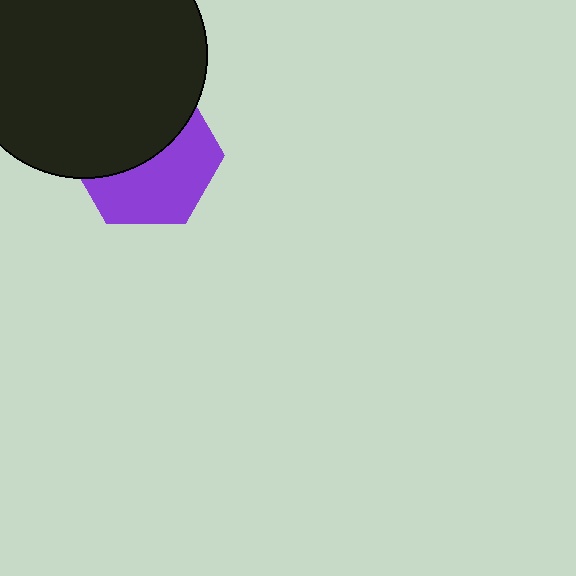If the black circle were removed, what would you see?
You would see the complete purple hexagon.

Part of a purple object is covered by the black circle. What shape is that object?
It is a hexagon.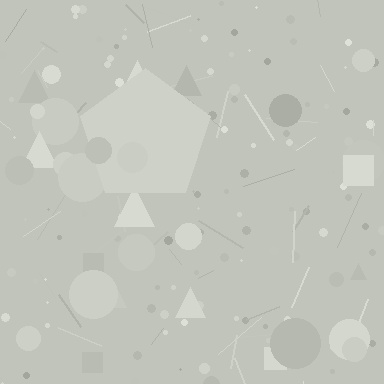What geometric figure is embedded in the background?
A pentagon is embedded in the background.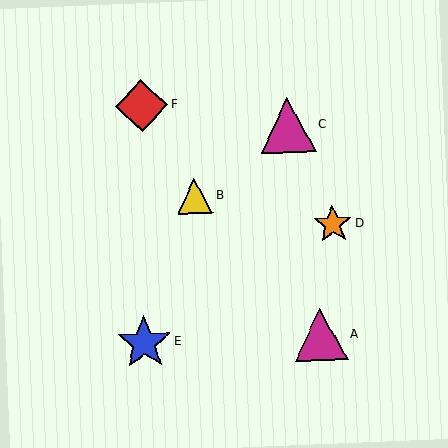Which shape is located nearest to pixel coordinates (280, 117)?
The magenta triangle (labeled C) at (288, 125) is nearest to that location.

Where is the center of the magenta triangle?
The center of the magenta triangle is at (288, 125).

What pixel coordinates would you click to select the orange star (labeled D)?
Click at (333, 224) to select the orange star D.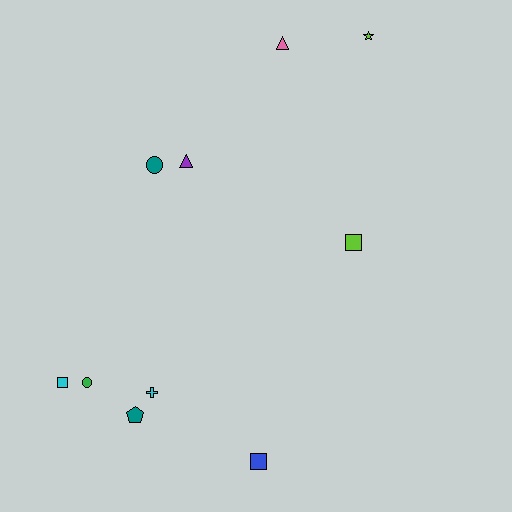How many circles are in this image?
There are 2 circles.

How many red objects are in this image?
There are no red objects.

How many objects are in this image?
There are 10 objects.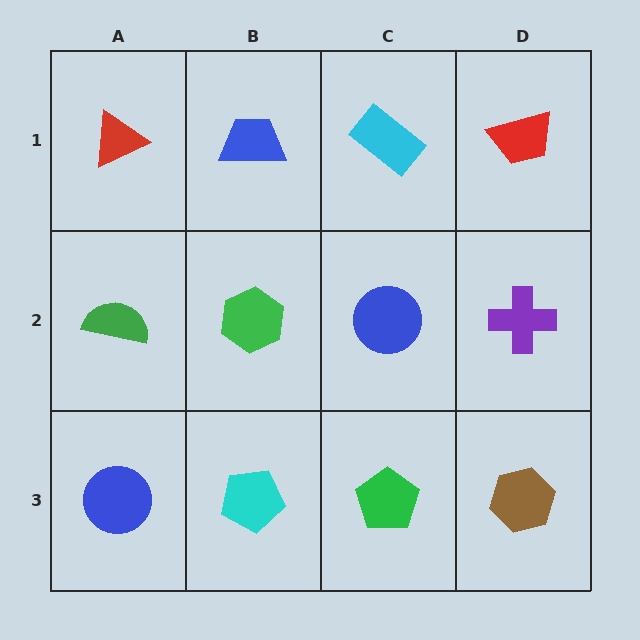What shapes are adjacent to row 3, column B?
A green hexagon (row 2, column B), a blue circle (row 3, column A), a green pentagon (row 3, column C).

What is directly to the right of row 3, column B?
A green pentagon.